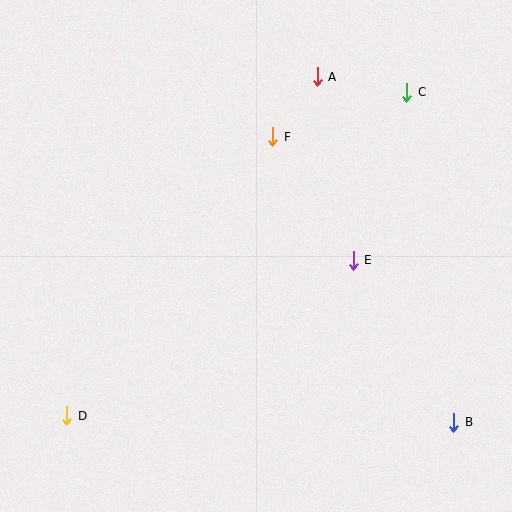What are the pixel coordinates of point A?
Point A is at (317, 77).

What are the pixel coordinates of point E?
Point E is at (353, 260).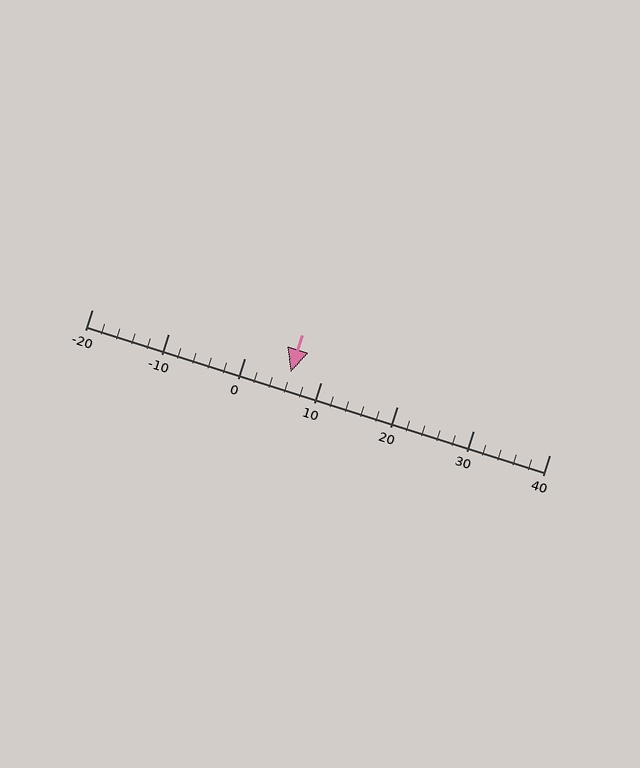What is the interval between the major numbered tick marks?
The major tick marks are spaced 10 units apart.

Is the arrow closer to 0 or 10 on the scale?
The arrow is closer to 10.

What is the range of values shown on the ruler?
The ruler shows values from -20 to 40.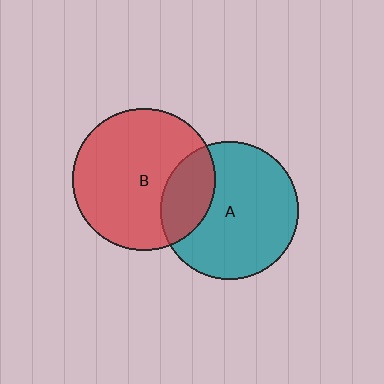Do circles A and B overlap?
Yes.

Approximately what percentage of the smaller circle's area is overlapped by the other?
Approximately 25%.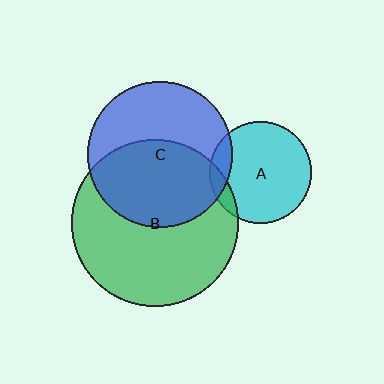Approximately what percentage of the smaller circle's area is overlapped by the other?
Approximately 10%.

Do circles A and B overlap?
Yes.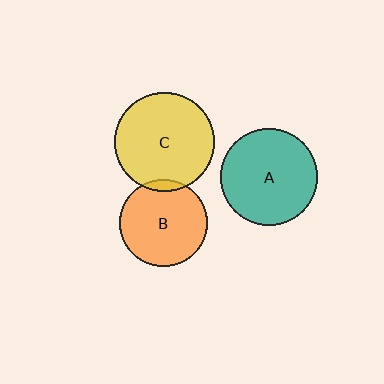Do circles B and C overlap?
Yes.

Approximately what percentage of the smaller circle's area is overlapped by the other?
Approximately 5%.